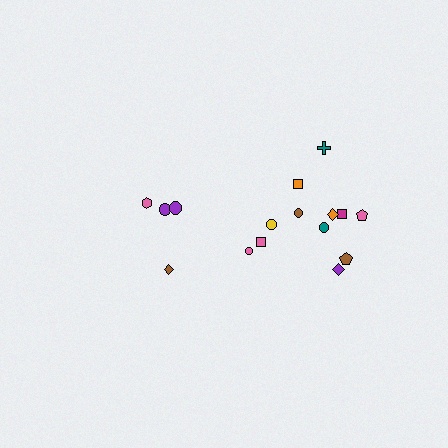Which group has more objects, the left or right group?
The right group.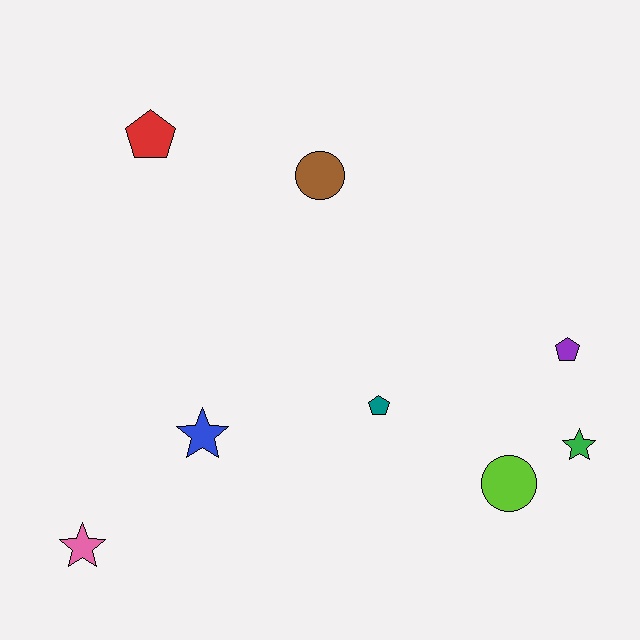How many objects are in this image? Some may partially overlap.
There are 8 objects.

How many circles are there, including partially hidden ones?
There are 2 circles.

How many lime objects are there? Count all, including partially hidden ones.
There is 1 lime object.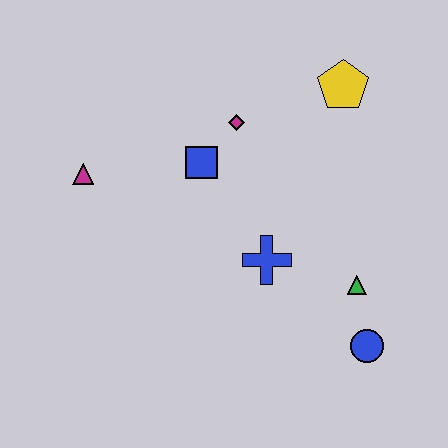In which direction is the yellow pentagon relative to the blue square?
The yellow pentagon is to the right of the blue square.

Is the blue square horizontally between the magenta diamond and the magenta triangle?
Yes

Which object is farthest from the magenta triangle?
The blue circle is farthest from the magenta triangle.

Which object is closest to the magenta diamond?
The blue square is closest to the magenta diamond.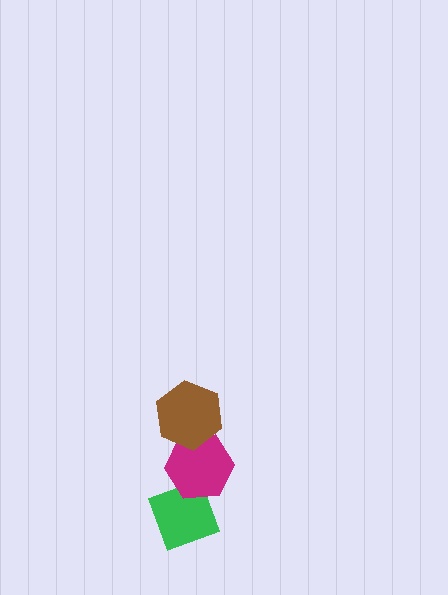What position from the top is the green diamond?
The green diamond is 3rd from the top.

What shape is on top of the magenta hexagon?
The brown hexagon is on top of the magenta hexagon.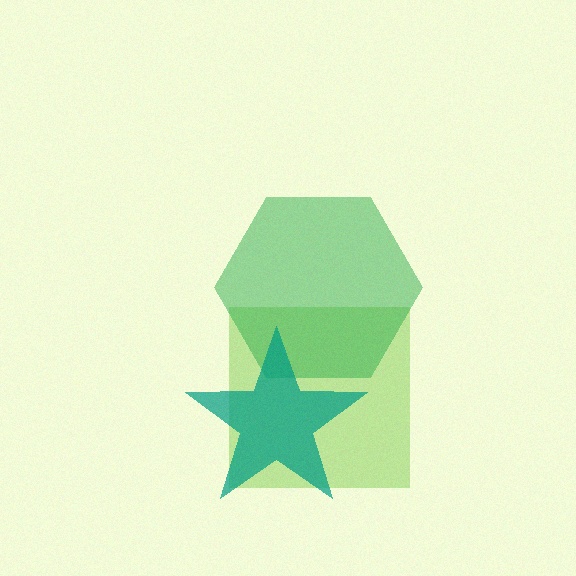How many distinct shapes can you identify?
There are 3 distinct shapes: a lime square, a green hexagon, a teal star.